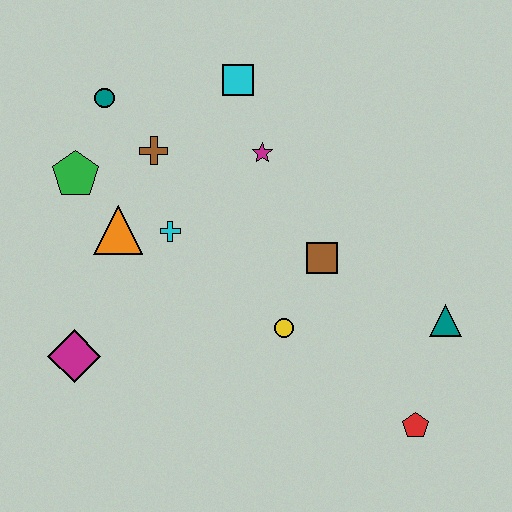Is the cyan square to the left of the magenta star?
Yes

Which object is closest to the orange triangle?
The cyan cross is closest to the orange triangle.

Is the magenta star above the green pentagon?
Yes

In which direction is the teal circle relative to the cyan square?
The teal circle is to the left of the cyan square.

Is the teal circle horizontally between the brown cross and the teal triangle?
No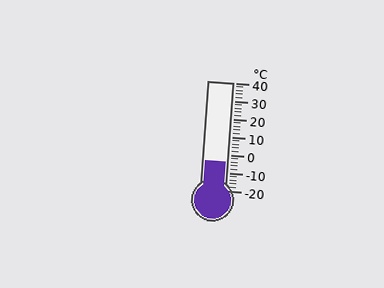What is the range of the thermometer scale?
The thermometer scale ranges from -20°C to 40°C.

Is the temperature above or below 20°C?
The temperature is below 20°C.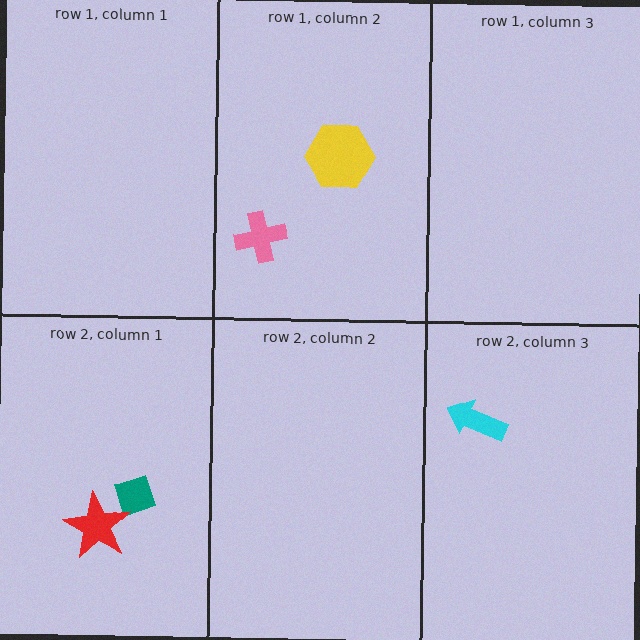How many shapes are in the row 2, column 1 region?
2.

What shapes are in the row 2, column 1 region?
The teal diamond, the red star.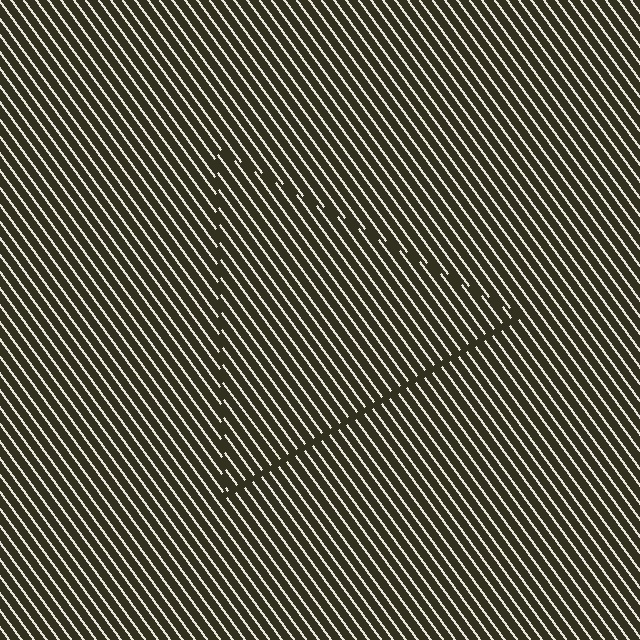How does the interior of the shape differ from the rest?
The interior of the shape contains the same grating, shifted by half a period — the contour is defined by the phase discontinuity where line-ends from the inner and outer gratings abut.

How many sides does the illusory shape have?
3 sides — the line-ends trace a triangle.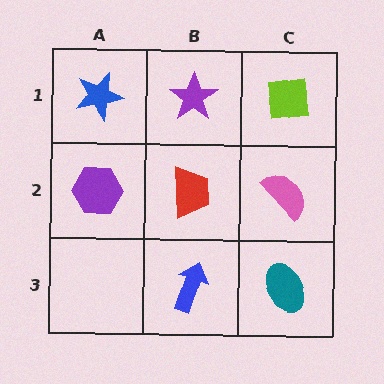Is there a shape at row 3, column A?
No, that cell is empty.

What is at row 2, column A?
A purple hexagon.